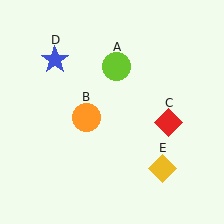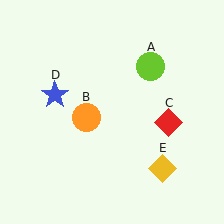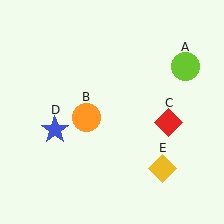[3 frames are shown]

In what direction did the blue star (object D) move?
The blue star (object D) moved down.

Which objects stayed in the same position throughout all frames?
Orange circle (object B) and red diamond (object C) and yellow diamond (object E) remained stationary.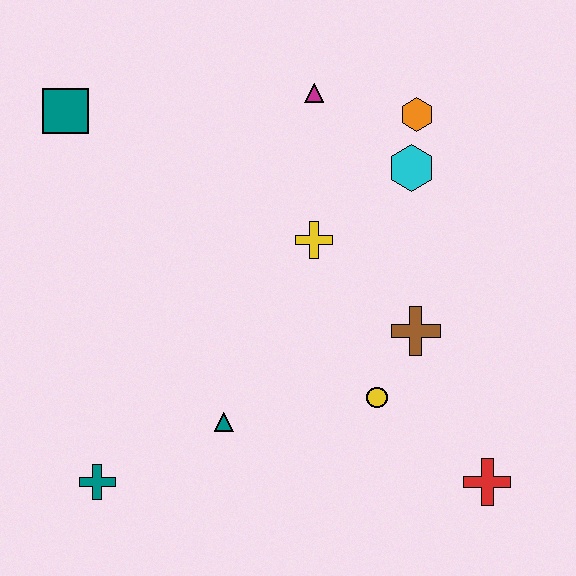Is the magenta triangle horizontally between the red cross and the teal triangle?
Yes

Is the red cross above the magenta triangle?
No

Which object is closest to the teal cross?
The teal triangle is closest to the teal cross.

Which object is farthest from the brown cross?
The teal square is farthest from the brown cross.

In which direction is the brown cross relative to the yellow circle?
The brown cross is above the yellow circle.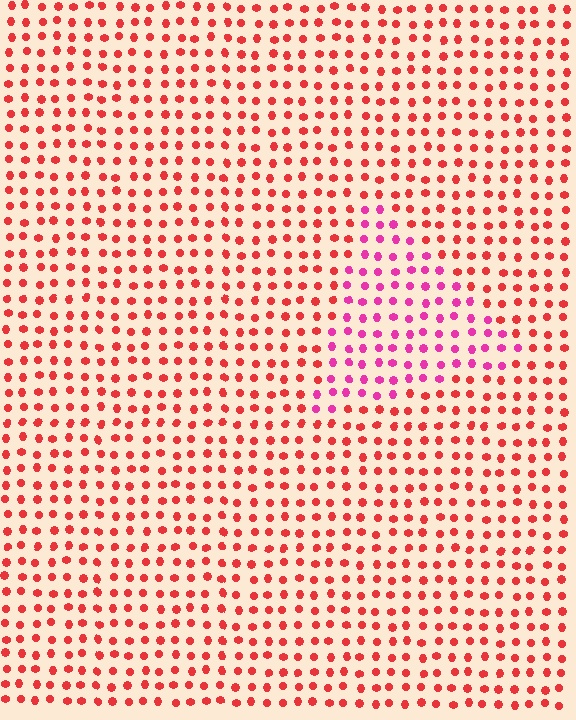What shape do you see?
I see a triangle.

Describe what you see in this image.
The image is filled with small red elements in a uniform arrangement. A triangle-shaped region is visible where the elements are tinted to a slightly different hue, forming a subtle color boundary.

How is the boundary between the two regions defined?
The boundary is defined purely by a slight shift in hue (about 38 degrees). Spacing, size, and orientation are identical on both sides.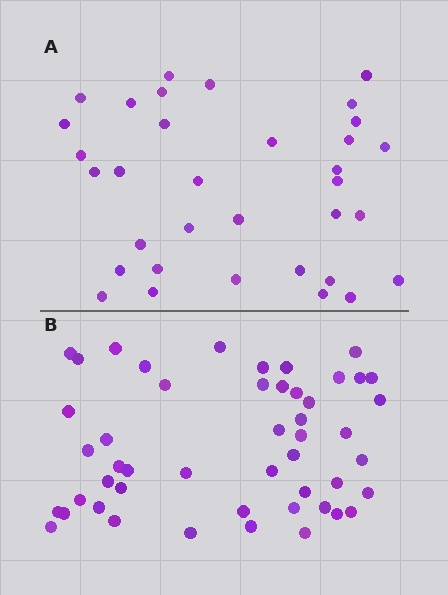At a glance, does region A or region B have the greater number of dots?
Region B (the bottom region) has more dots.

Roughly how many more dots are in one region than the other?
Region B has approximately 15 more dots than region A.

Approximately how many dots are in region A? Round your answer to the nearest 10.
About 30 dots. (The exact count is 34, which rounds to 30.)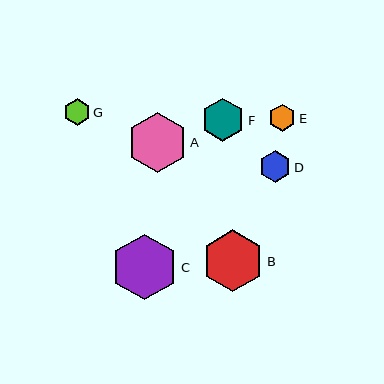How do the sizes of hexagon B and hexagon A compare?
Hexagon B and hexagon A are approximately the same size.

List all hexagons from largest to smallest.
From largest to smallest: C, B, A, F, D, E, G.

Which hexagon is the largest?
Hexagon C is the largest with a size of approximately 66 pixels.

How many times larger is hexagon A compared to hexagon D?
Hexagon A is approximately 1.9 times the size of hexagon D.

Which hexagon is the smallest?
Hexagon G is the smallest with a size of approximately 26 pixels.